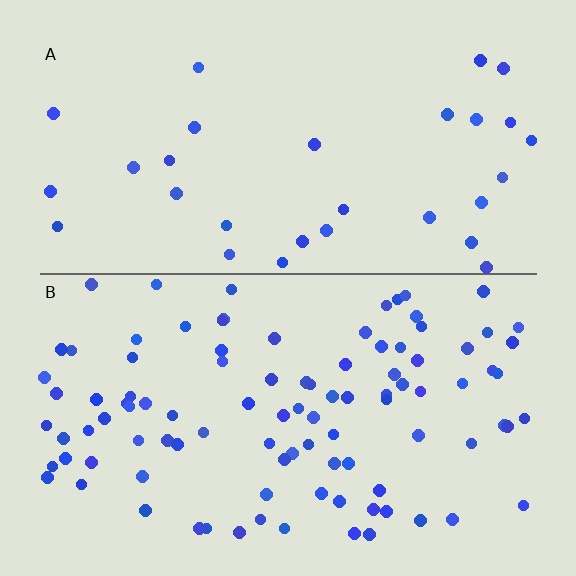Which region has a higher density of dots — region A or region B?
B (the bottom).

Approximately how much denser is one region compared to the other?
Approximately 3.3× — region B over region A.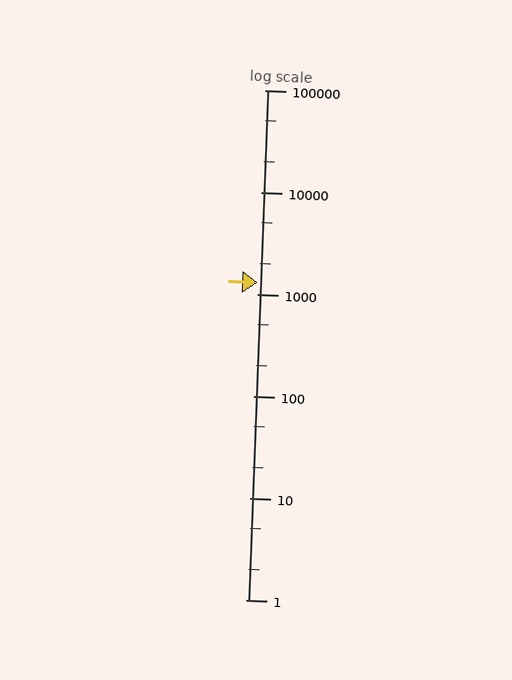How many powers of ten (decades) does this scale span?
The scale spans 5 decades, from 1 to 100000.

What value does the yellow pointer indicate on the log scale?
The pointer indicates approximately 1300.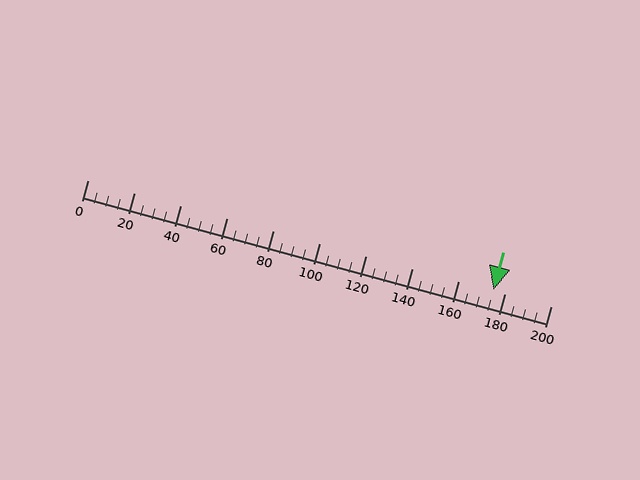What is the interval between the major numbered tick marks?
The major tick marks are spaced 20 units apart.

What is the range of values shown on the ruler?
The ruler shows values from 0 to 200.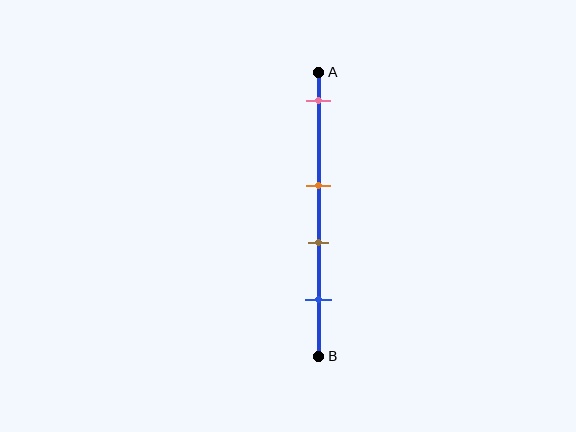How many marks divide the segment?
There are 4 marks dividing the segment.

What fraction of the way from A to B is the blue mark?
The blue mark is approximately 80% (0.8) of the way from A to B.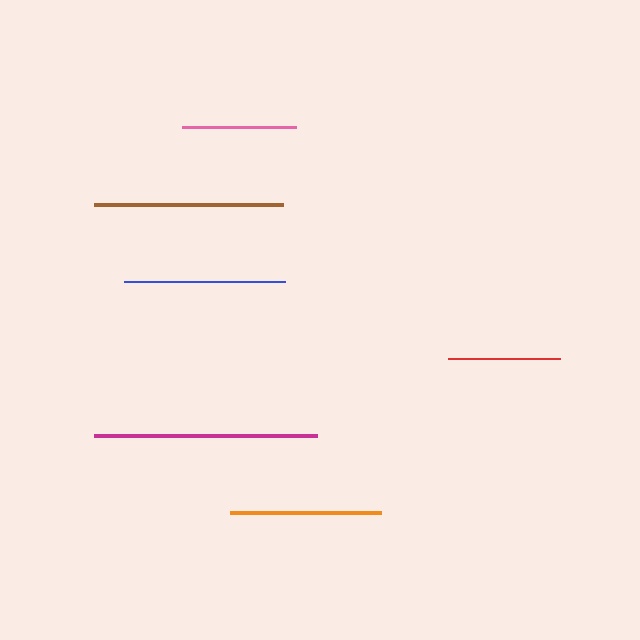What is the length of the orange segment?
The orange segment is approximately 151 pixels long.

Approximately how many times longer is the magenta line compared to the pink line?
The magenta line is approximately 2.0 times the length of the pink line.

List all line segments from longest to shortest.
From longest to shortest: magenta, brown, blue, orange, pink, red.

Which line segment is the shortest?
The red line is the shortest at approximately 112 pixels.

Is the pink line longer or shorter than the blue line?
The blue line is longer than the pink line.